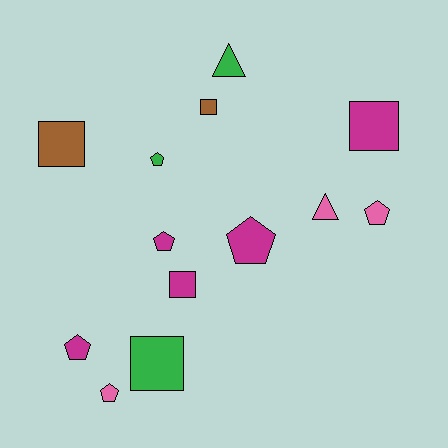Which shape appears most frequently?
Pentagon, with 6 objects.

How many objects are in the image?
There are 13 objects.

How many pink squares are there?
There are no pink squares.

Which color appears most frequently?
Magenta, with 5 objects.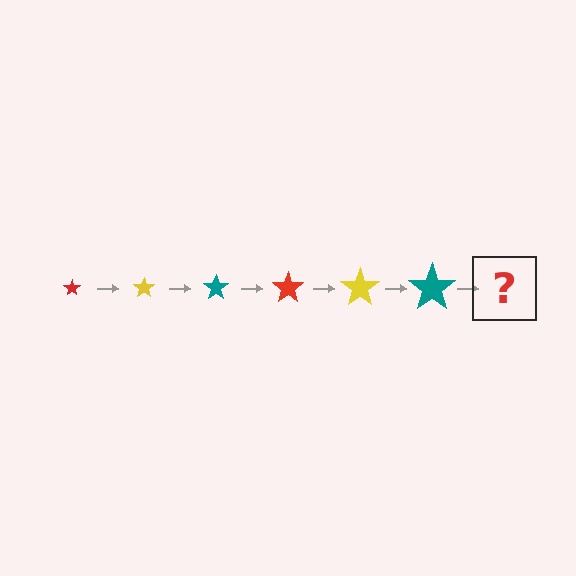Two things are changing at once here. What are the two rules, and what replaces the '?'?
The two rules are that the star grows larger each step and the color cycles through red, yellow, and teal. The '?' should be a red star, larger than the previous one.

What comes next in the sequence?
The next element should be a red star, larger than the previous one.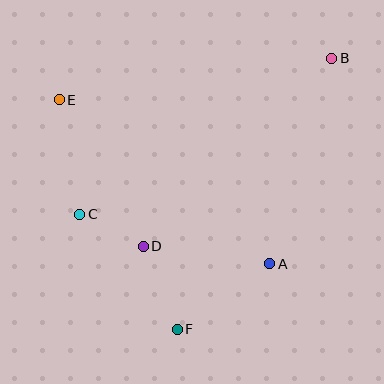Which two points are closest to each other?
Points C and D are closest to each other.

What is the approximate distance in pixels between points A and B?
The distance between A and B is approximately 215 pixels.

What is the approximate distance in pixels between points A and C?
The distance between A and C is approximately 197 pixels.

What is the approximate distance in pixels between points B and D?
The distance between B and D is approximately 266 pixels.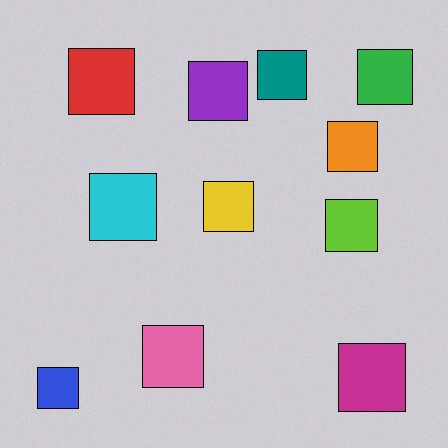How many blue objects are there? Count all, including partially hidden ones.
There is 1 blue object.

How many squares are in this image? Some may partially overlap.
There are 11 squares.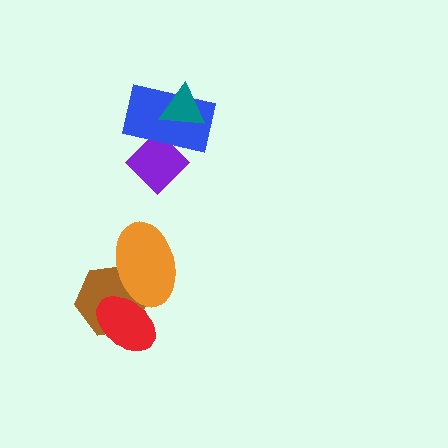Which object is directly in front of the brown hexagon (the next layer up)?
The red ellipse is directly in front of the brown hexagon.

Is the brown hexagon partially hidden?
Yes, it is partially covered by another shape.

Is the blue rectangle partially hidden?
Yes, it is partially covered by another shape.